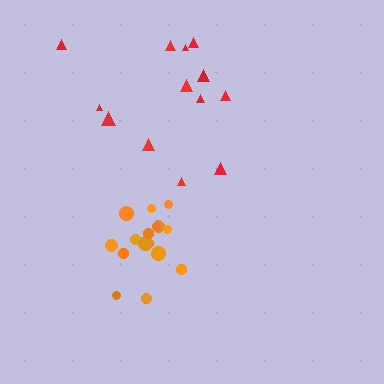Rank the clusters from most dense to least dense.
orange, red.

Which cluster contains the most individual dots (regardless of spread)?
Orange (16).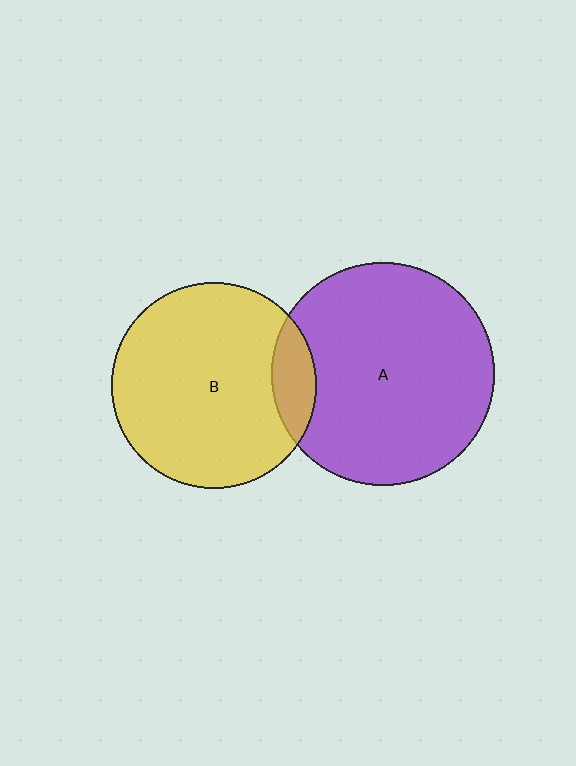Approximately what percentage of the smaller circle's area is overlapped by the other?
Approximately 10%.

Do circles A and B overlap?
Yes.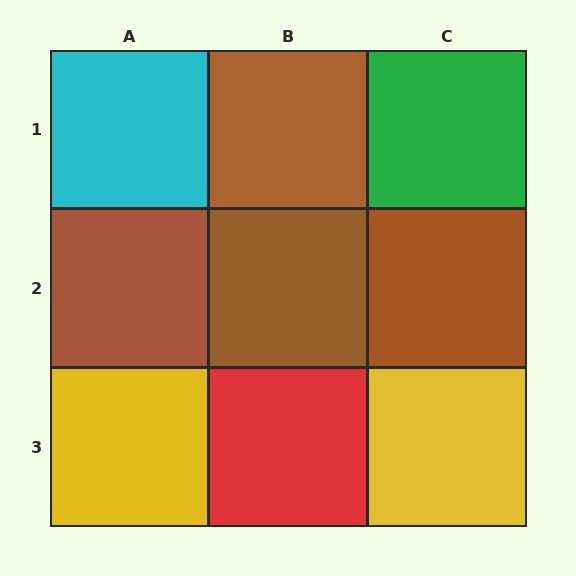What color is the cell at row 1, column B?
Brown.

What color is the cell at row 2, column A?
Brown.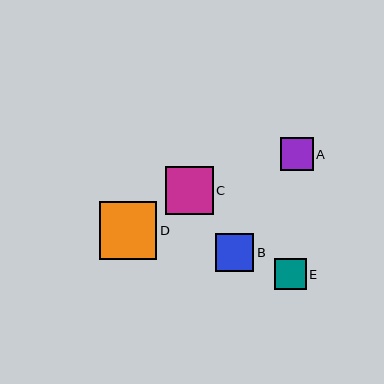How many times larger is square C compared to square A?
Square C is approximately 1.4 times the size of square A.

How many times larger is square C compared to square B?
Square C is approximately 1.3 times the size of square B.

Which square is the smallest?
Square E is the smallest with a size of approximately 31 pixels.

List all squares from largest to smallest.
From largest to smallest: D, C, B, A, E.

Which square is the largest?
Square D is the largest with a size of approximately 57 pixels.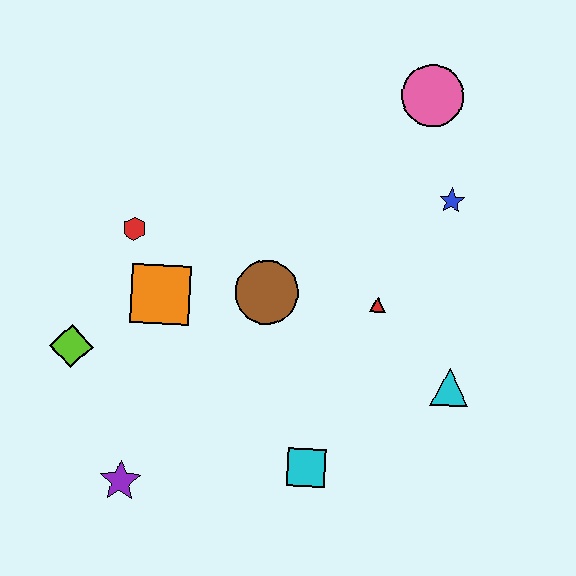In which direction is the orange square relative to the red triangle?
The orange square is to the left of the red triangle.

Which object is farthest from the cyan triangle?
The lime diamond is farthest from the cyan triangle.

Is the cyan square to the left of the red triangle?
Yes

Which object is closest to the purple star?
The lime diamond is closest to the purple star.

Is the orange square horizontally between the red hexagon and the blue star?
Yes